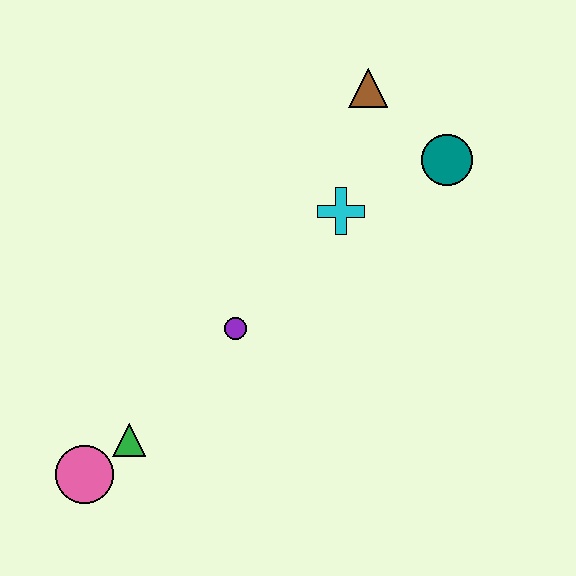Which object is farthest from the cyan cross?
The pink circle is farthest from the cyan cross.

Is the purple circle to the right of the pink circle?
Yes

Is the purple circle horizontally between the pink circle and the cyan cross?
Yes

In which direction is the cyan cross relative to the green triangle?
The cyan cross is above the green triangle.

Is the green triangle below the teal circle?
Yes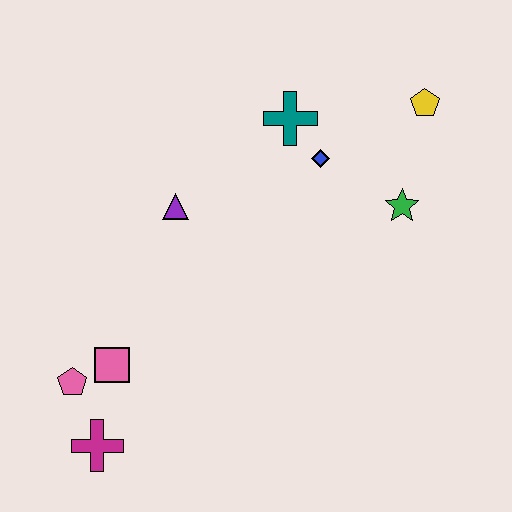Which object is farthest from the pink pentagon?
The yellow pentagon is farthest from the pink pentagon.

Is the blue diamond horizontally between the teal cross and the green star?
Yes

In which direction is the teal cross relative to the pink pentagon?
The teal cross is above the pink pentagon.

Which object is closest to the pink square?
The pink pentagon is closest to the pink square.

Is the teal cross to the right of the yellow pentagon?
No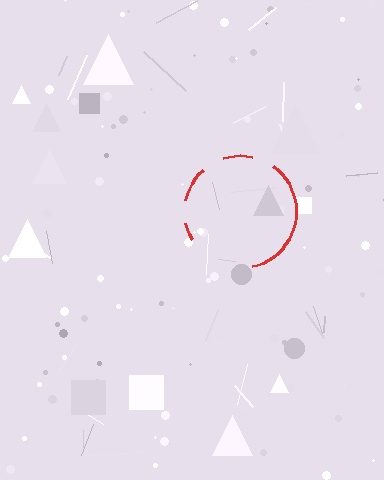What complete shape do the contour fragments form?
The contour fragments form a circle.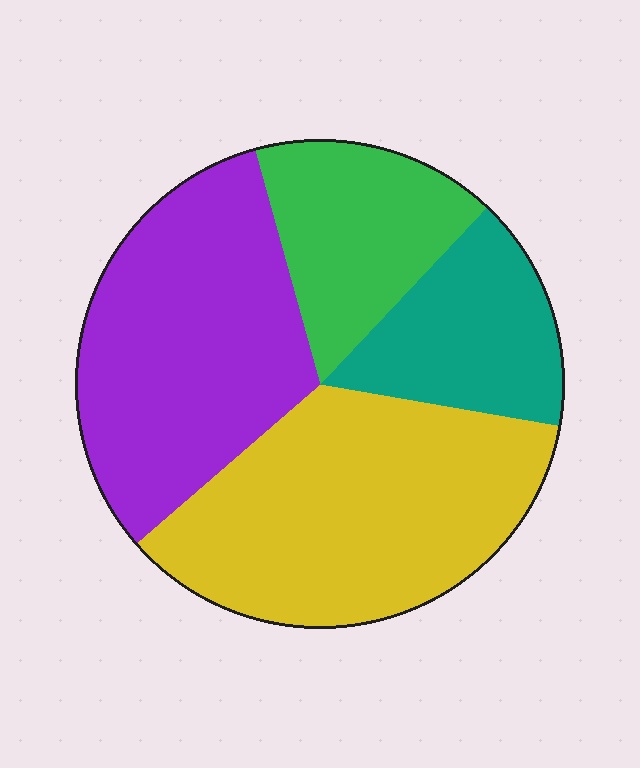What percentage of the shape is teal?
Teal covers around 15% of the shape.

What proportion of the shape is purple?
Purple covers roughly 30% of the shape.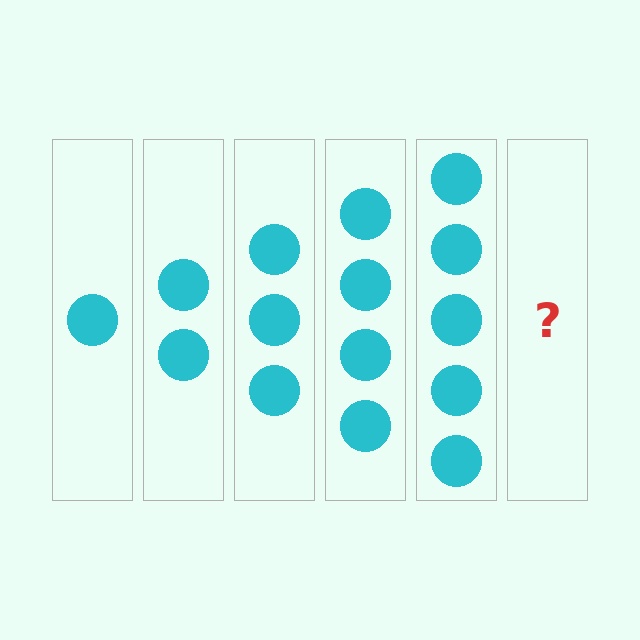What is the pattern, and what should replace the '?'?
The pattern is that each step adds one more circle. The '?' should be 6 circles.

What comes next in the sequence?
The next element should be 6 circles.